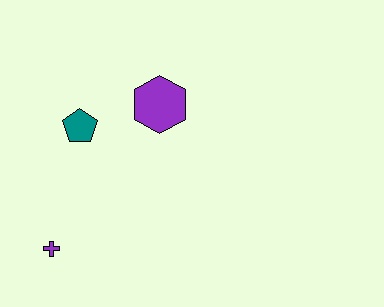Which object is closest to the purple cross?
The teal pentagon is closest to the purple cross.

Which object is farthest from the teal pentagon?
The purple cross is farthest from the teal pentagon.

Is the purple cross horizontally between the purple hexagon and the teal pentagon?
No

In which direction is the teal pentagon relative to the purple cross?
The teal pentagon is above the purple cross.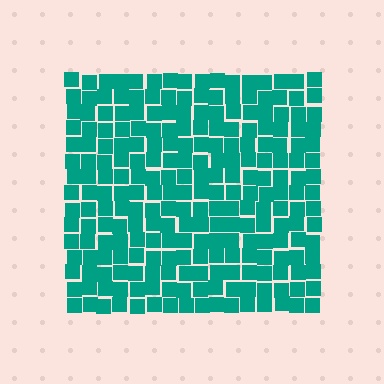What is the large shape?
The large shape is a square.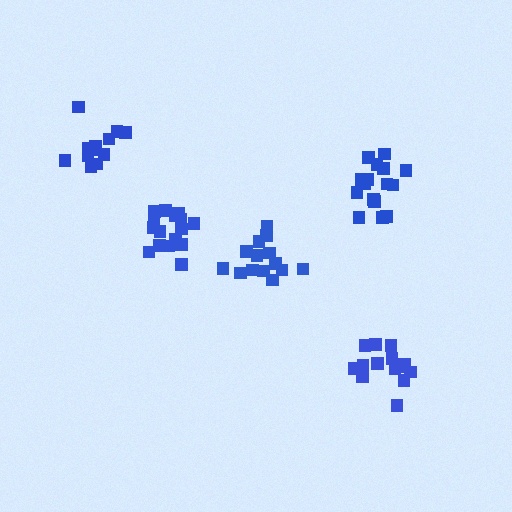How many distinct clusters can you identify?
There are 5 distinct clusters.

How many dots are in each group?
Group 1: 16 dots, Group 2: 15 dots, Group 3: 12 dots, Group 4: 14 dots, Group 5: 17 dots (74 total).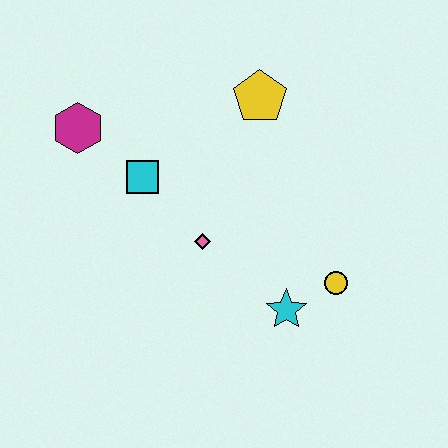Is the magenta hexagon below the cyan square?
No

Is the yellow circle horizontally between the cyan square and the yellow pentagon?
No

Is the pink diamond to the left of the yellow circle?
Yes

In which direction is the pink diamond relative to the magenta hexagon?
The pink diamond is to the right of the magenta hexagon.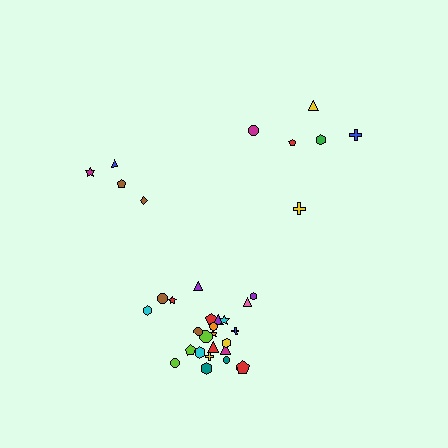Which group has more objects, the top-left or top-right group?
The top-right group.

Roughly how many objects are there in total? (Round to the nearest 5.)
Roughly 35 objects in total.